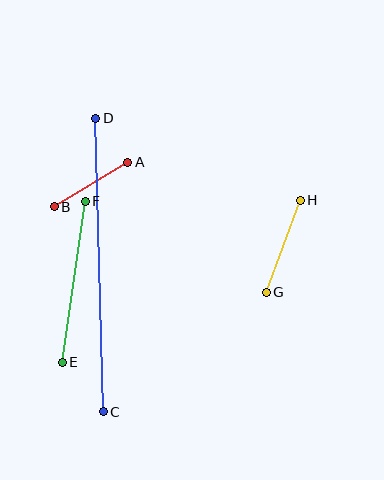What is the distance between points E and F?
The distance is approximately 163 pixels.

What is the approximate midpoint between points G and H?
The midpoint is at approximately (283, 246) pixels.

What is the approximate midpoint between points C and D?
The midpoint is at approximately (100, 265) pixels.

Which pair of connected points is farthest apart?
Points C and D are farthest apart.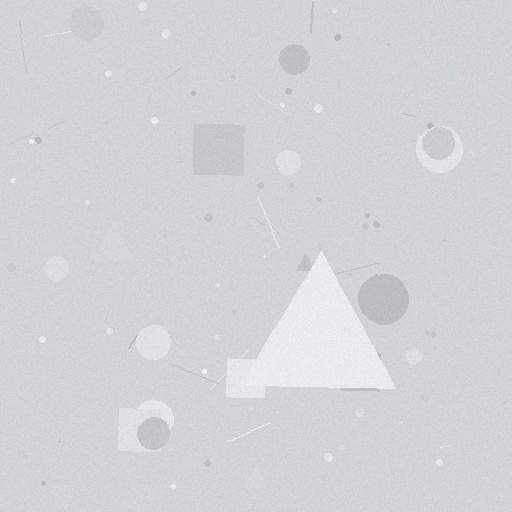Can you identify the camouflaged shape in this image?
The camouflaged shape is a triangle.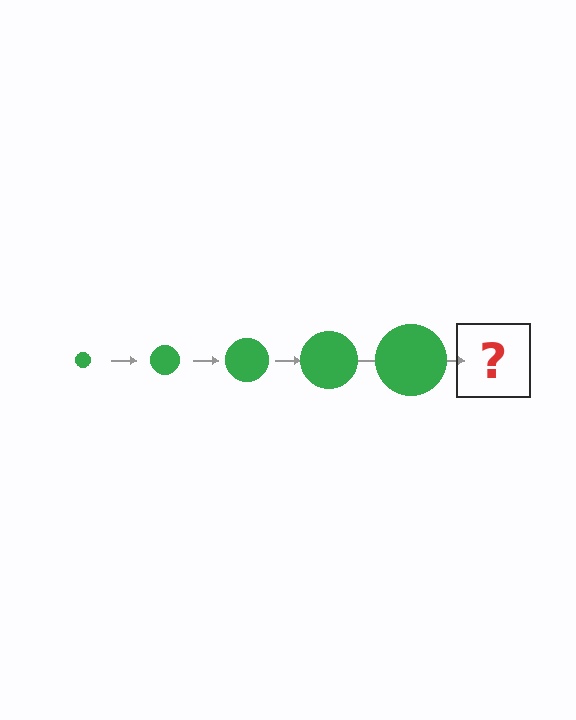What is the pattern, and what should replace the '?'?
The pattern is that the circle gets progressively larger each step. The '?' should be a green circle, larger than the previous one.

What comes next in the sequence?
The next element should be a green circle, larger than the previous one.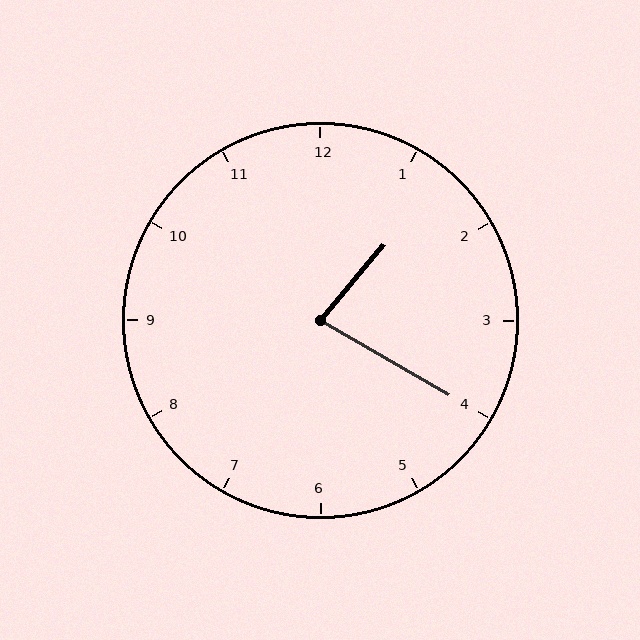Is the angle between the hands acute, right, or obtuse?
It is acute.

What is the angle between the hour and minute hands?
Approximately 80 degrees.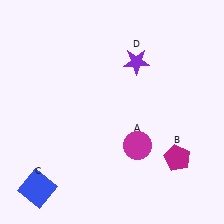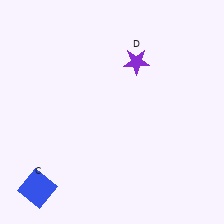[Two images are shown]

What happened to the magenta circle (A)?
The magenta circle (A) was removed in Image 2. It was in the bottom-right area of Image 1.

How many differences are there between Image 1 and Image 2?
There are 2 differences between the two images.